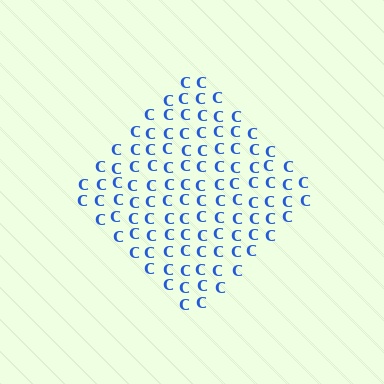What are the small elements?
The small elements are letter C's.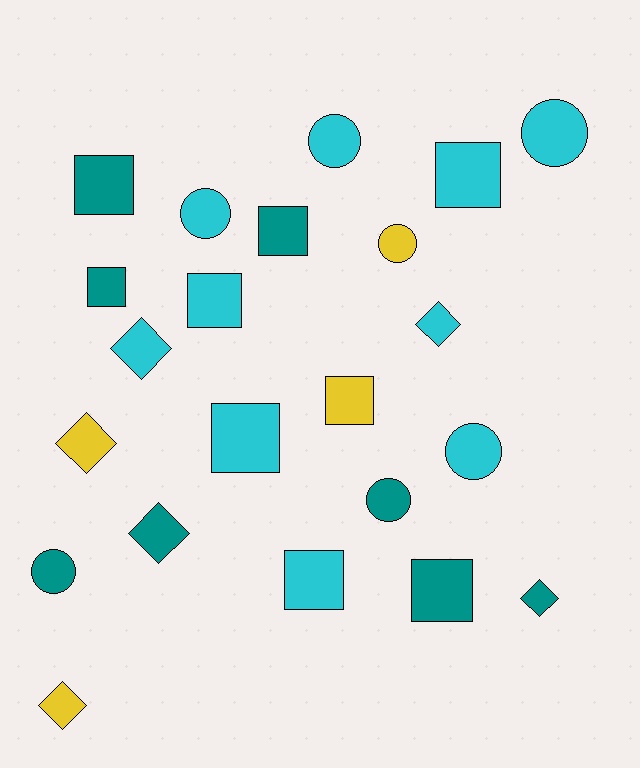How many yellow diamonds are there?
There are 2 yellow diamonds.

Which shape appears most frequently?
Square, with 9 objects.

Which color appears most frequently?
Cyan, with 10 objects.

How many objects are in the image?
There are 22 objects.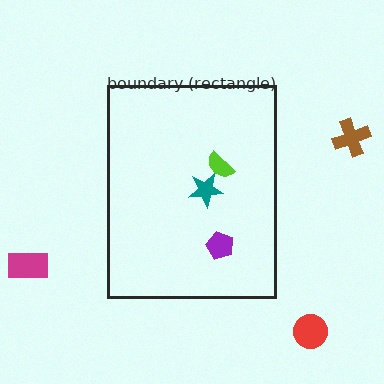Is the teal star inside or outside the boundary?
Inside.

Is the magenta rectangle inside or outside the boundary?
Outside.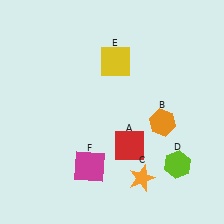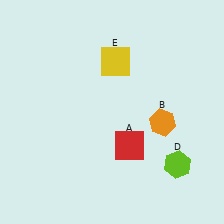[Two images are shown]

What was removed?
The magenta square (F), the orange star (C) were removed in Image 2.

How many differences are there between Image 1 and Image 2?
There are 2 differences between the two images.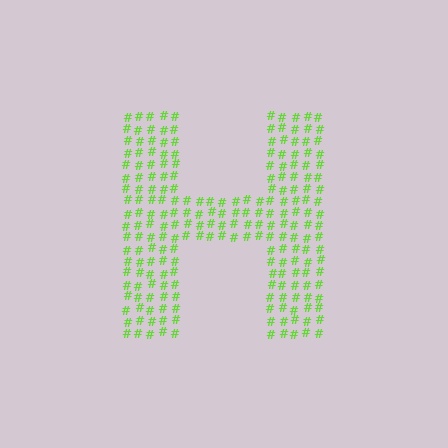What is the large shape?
The large shape is the letter H.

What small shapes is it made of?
It is made of small hash symbols.